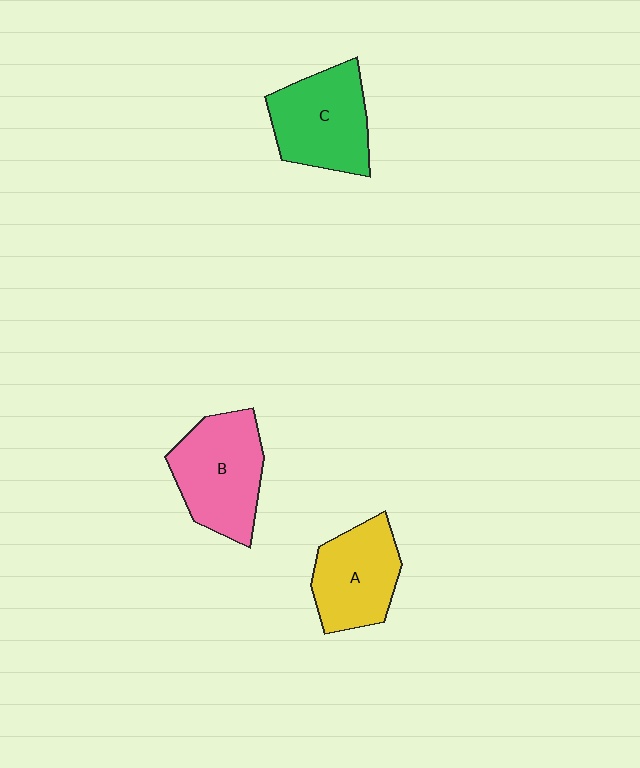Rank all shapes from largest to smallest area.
From largest to smallest: B (pink), C (green), A (yellow).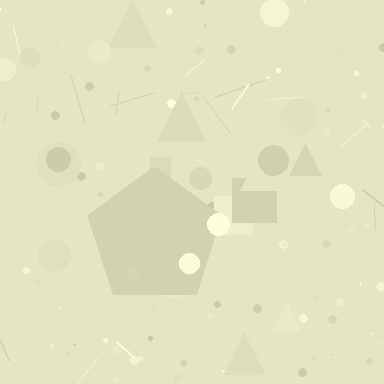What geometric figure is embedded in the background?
A pentagon is embedded in the background.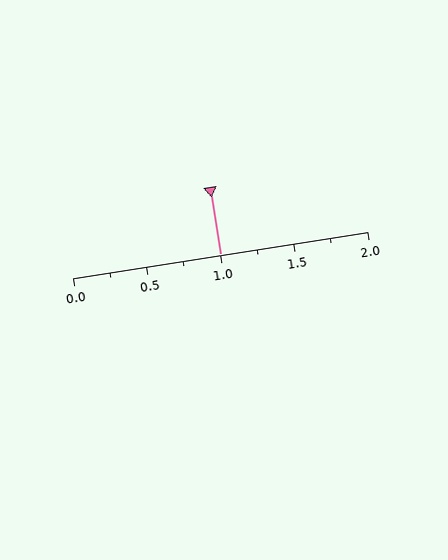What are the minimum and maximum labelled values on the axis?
The axis runs from 0.0 to 2.0.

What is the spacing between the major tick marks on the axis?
The major ticks are spaced 0.5 apart.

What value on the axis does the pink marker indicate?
The marker indicates approximately 1.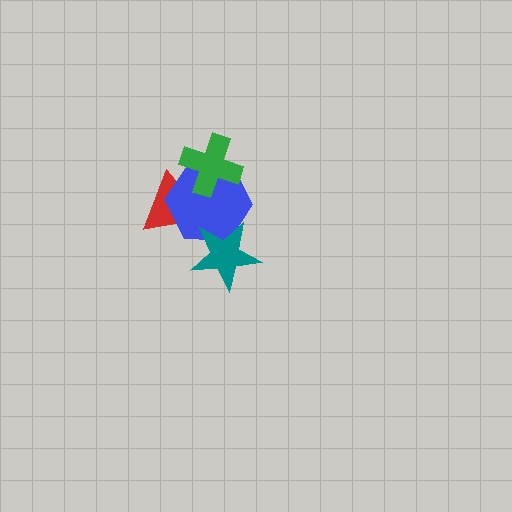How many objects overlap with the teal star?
1 object overlaps with the teal star.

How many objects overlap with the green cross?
2 objects overlap with the green cross.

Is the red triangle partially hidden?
Yes, it is partially covered by another shape.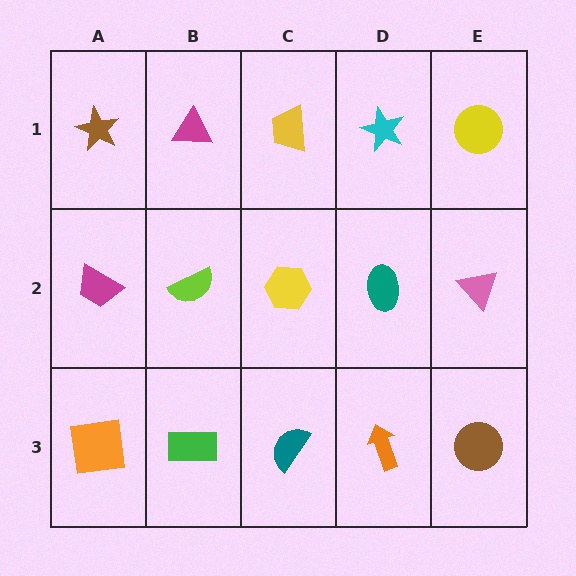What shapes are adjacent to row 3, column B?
A lime semicircle (row 2, column B), an orange square (row 3, column A), a teal semicircle (row 3, column C).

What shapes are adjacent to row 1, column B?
A lime semicircle (row 2, column B), a brown star (row 1, column A), a yellow trapezoid (row 1, column C).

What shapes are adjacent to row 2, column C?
A yellow trapezoid (row 1, column C), a teal semicircle (row 3, column C), a lime semicircle (row 2, column B), a teal ellipse (row 2, column D).